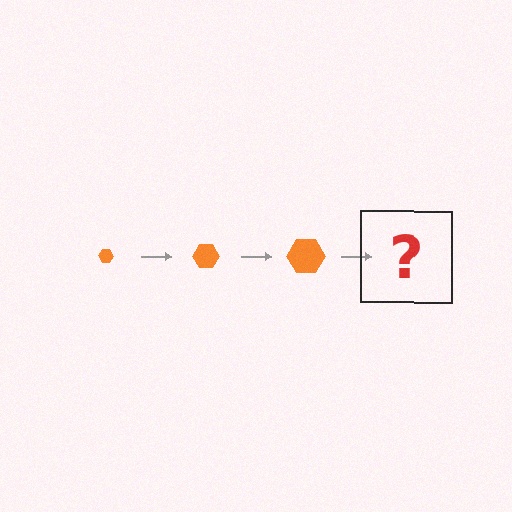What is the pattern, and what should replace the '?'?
The pattern is that the hexagon gets progressively larger each step. The '?' should be an orange hexagon, larger than the previous one.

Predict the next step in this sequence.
The next step is an orange hexagon, larger than the previous one.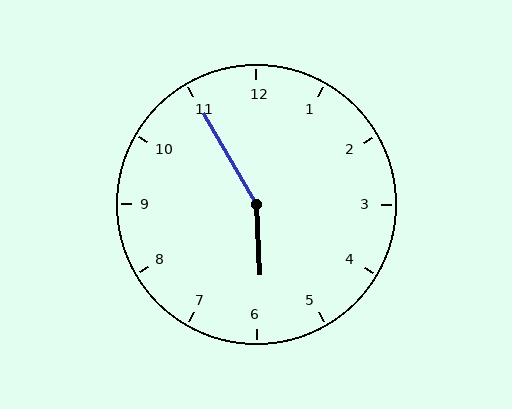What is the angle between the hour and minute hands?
Approximately 152 degrees.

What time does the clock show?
5:55.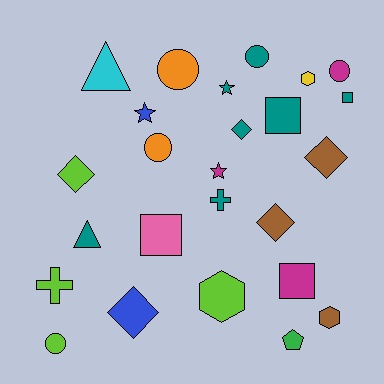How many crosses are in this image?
There are 2 crosses.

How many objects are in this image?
There are 25 objects.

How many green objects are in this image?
There is 1 green object.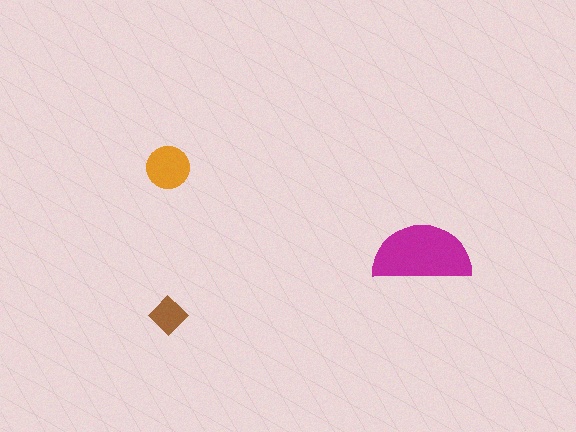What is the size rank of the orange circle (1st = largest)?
2nd.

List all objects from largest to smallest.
The magenta semicircle, the orange circle, the brown diamond.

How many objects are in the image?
There are 3 objects in the image.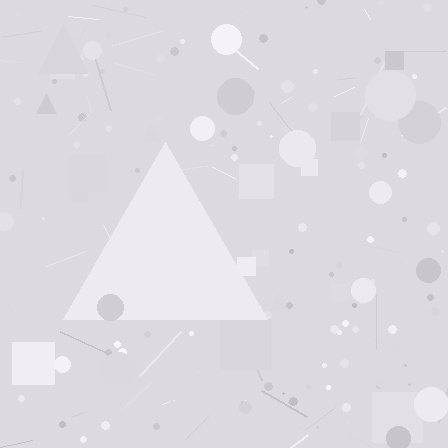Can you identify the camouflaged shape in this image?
The camouflaged shape is a triangle.